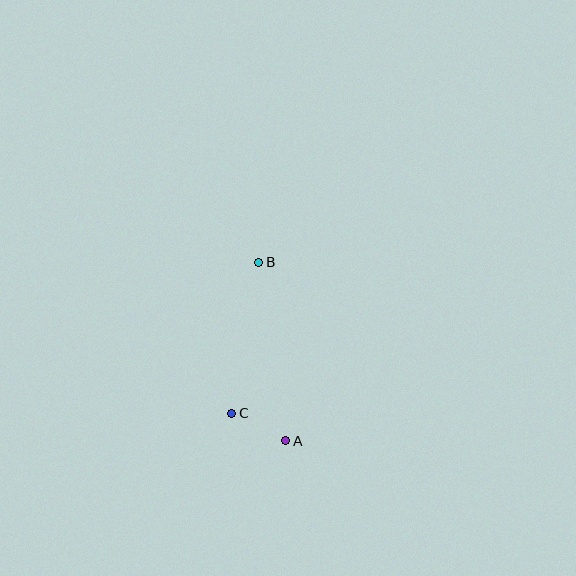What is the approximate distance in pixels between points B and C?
The distance between B and C is approximately 154 pixels.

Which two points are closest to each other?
Points A and C are closest to each other.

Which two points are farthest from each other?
Points A and B are farthest from each other.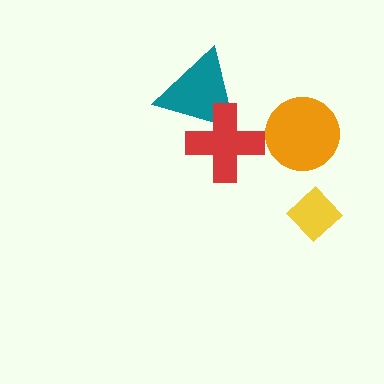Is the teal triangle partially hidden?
Yes, it is partially covered by another shape.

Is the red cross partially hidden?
No, no other shape covers it.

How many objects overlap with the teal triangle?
1 object overlaps with the teal triangle.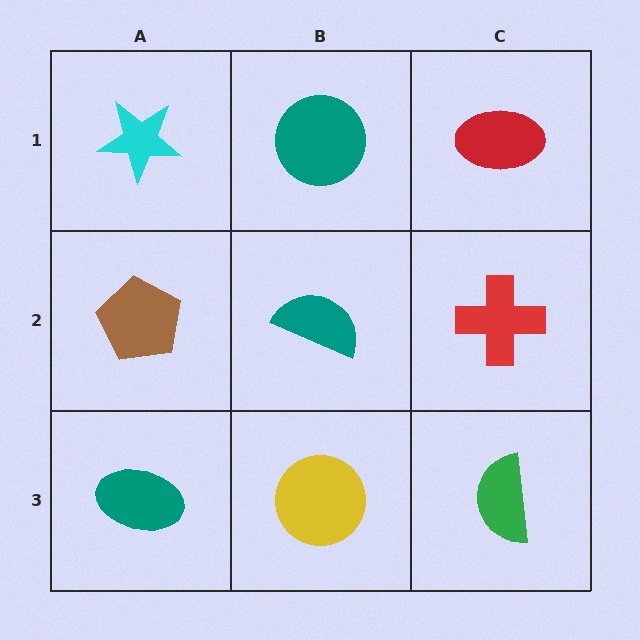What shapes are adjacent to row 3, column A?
A brown pentagon (row 2, column A), a yellow circle (row 3, column B).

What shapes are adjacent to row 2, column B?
A teal circle (row 1, column B), a yellow circle (row 3, column B), a brown pentagon (row 2, column A), a red cross (row 2, column C).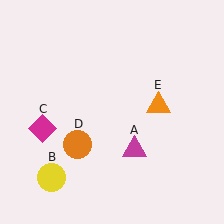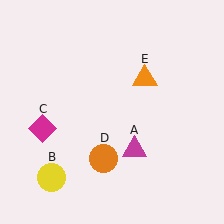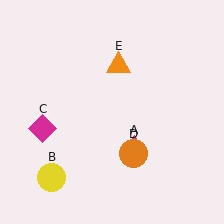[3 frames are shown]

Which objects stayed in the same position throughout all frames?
Magenta triangle (object A) and yellow circle (object B) and magenta diamond (object C) remained stationary.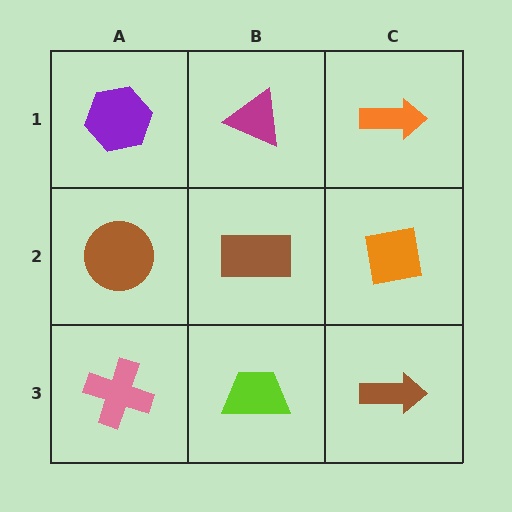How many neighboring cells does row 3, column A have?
2.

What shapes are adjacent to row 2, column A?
A purple hexagon (row 1, column A), a pink cross (row 3, column A), a brown rectangle (row 2, column B).